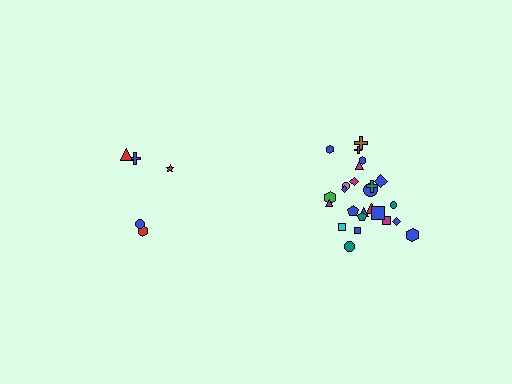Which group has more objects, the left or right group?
The right group.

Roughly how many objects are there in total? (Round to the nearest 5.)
Roughly 30 objects in total.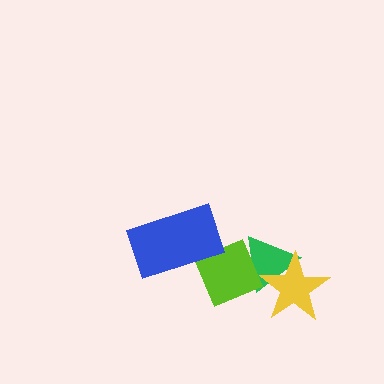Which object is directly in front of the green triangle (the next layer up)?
The lime diamond is directly in front of the green triangle.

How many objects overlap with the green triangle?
2 objects overlap with the green triangle.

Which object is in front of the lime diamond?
The blue rectangle is in front of the lime diamond.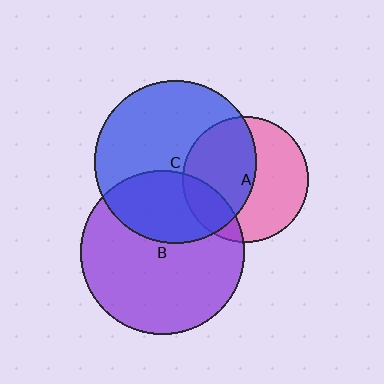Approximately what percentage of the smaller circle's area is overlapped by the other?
Approximately 15%.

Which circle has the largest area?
Circle B (purple).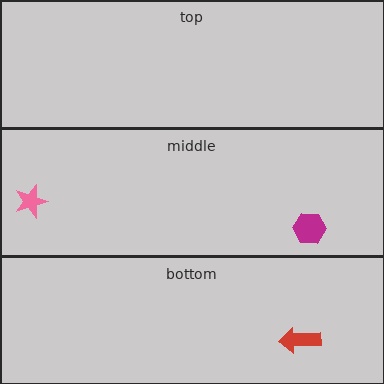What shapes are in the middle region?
The pink star, the magenta hexagon.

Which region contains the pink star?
The middle region.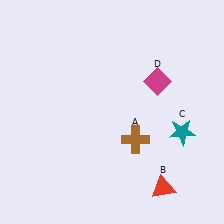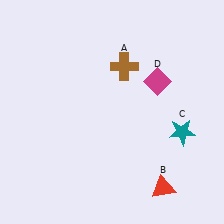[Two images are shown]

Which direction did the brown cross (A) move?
The brown cross (A) moved up.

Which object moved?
The brown cross (A) moved up.